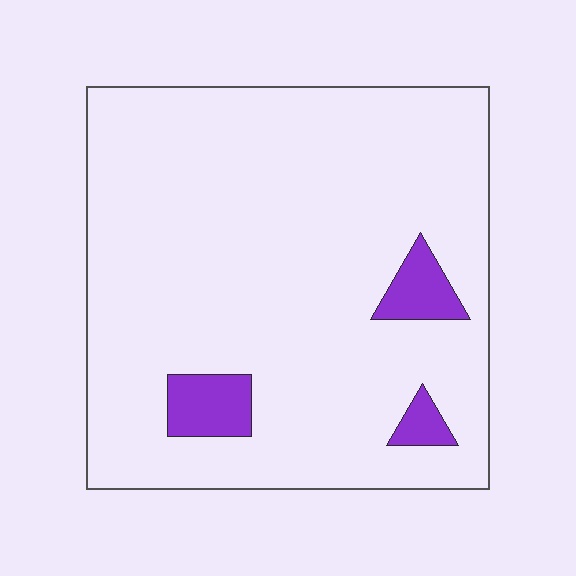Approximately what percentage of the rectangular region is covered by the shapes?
Approximately 5%.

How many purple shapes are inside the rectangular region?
3.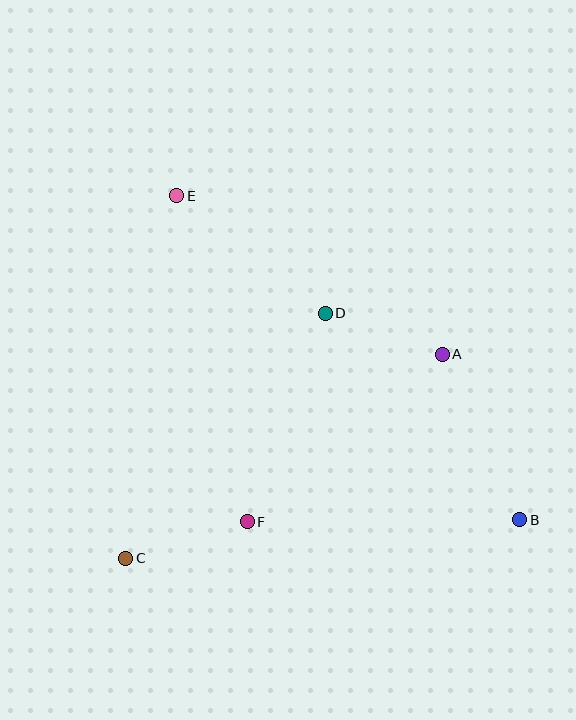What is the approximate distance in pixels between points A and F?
The distance between A and F is approximately 257 pixels.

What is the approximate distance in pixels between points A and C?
The distance between A and C is approximately 377 pixels.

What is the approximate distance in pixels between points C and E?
The distance between C and E is approximately 366 pixels.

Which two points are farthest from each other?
Points B and E are farthest from each other.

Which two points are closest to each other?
Points A and D are closest to each other.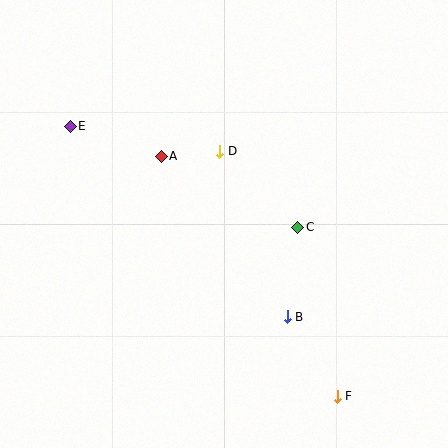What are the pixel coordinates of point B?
Point B is at (287, 317).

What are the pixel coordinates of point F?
Point F is at (337, 396).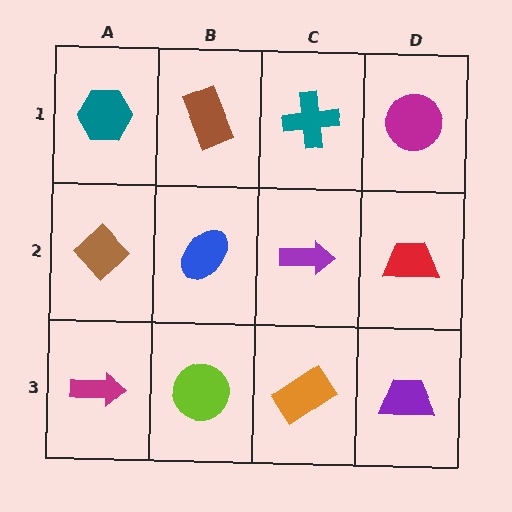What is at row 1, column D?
A magenta circle.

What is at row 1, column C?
A teal cross.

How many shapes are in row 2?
4 shapes.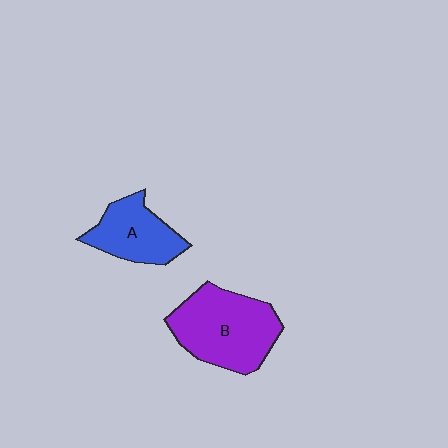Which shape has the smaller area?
Shape A (blue).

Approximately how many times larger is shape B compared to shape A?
Approximately 1.5 times.